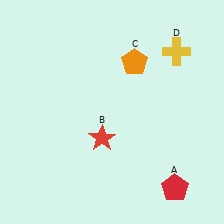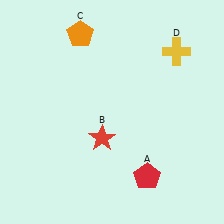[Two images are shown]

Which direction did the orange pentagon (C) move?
The orange pentagon (C) moved left.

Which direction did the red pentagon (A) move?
The red pentagon (A) moved left.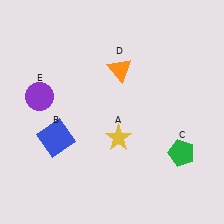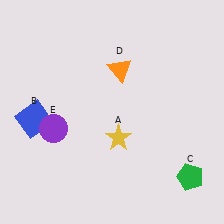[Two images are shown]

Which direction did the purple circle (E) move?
The purple circle (E) moved down.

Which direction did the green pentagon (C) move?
The green pentagon (C) moved down.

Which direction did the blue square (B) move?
The blue square (B) moved left.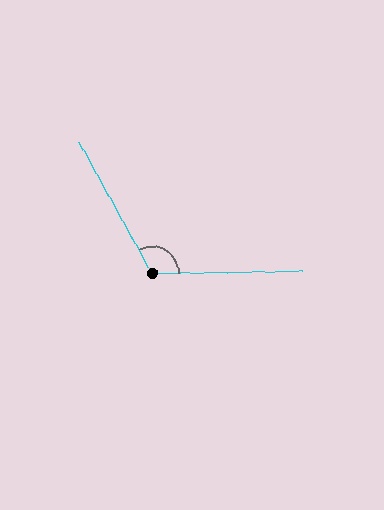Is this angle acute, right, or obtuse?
It is obtuse.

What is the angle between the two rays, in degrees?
Approximately 118 degrees.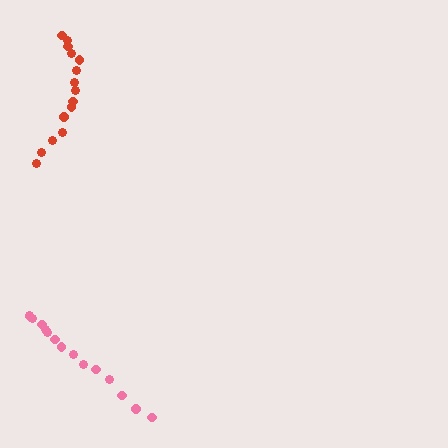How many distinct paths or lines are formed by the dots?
There are 2 distinct paths.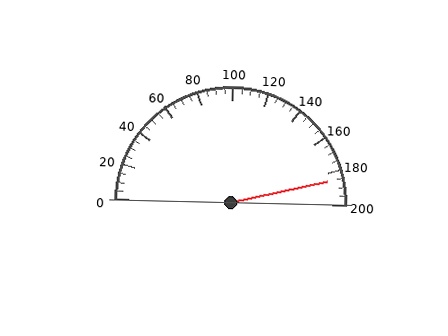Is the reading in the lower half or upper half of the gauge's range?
The reading is in the upper half of the range (0 to 200).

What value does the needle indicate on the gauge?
The needle indicates approximately 185.